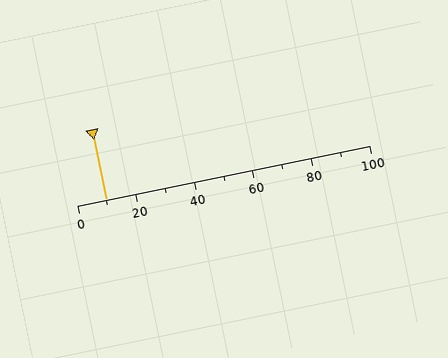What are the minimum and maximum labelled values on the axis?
The axis runs from 0 to 100.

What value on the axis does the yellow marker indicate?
The marker indicates approximately 10.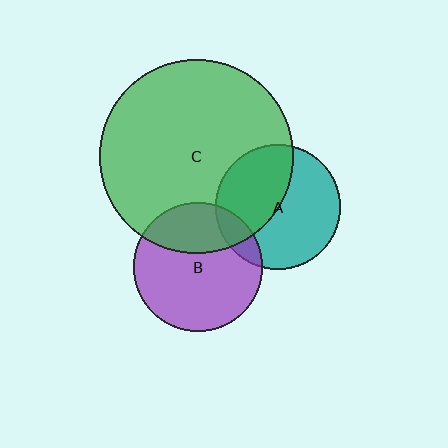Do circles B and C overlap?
Yes.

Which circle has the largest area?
Circle C (green).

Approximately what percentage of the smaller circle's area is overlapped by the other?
Approximately 30%.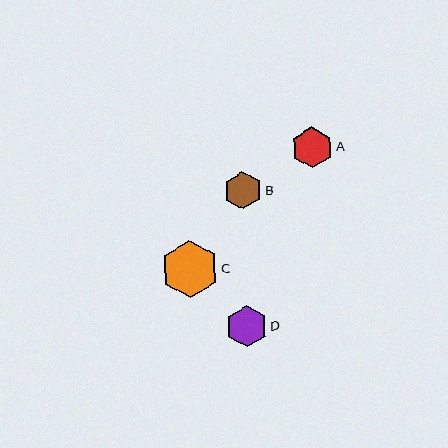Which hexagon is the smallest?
Hexagon B is the smallest with a size of approximately 37 pixels.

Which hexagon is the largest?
Hexagon C is the largest with a size of approximately 57 pixels.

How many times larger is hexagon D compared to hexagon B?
Hexagon D is approximately 1.1 times the size of hexagon B.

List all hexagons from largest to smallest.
From largest to smallest: C, D, A, B.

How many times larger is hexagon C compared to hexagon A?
Hexagon C is approximately 1.4 times the size of hexagon A.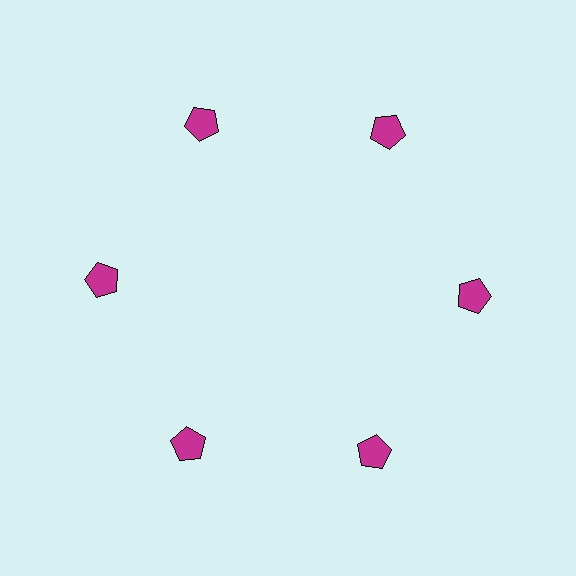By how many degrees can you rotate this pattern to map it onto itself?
The pattern maps onto itself every 60 degrees of rotation.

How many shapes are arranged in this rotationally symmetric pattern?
There are 6 shapes, arranged in 6 groups of 1.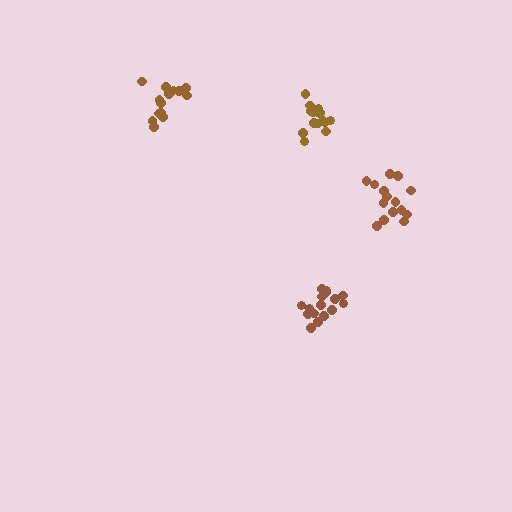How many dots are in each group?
Group 1: 16 dots, Group 2: 15 dots, Group 3: 14 dots, Group 4: 15 dots (60 total).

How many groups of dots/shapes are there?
There are 4 groups.